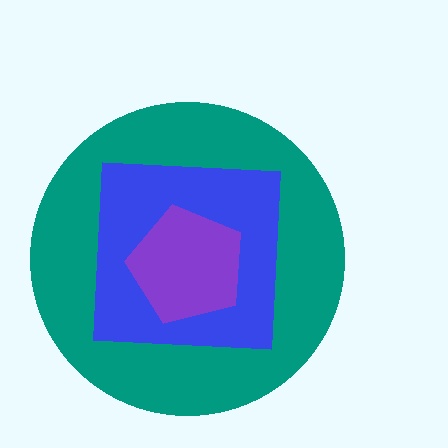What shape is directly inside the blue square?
The purple pentagon.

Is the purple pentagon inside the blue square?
Yes.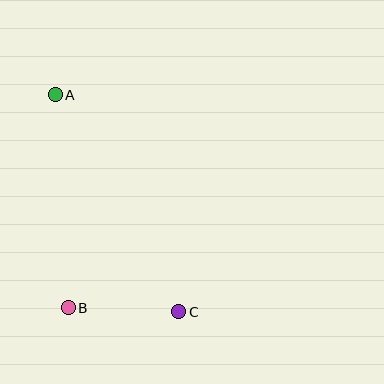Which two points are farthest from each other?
Points A and C are farthest from each other.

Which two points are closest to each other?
Points B and C are closest to each other.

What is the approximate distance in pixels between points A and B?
The distance between A and B is approximately 214 pixels.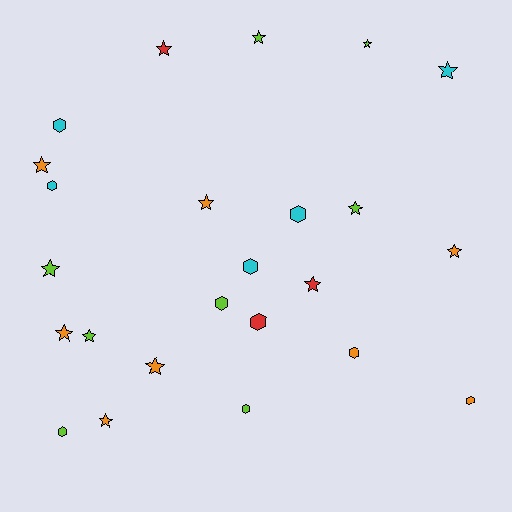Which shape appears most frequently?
Star, with 14 objects.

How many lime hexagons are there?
There are 3 lime hexagons.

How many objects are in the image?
There are 24 objects.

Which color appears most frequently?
Orange, with 8 objects.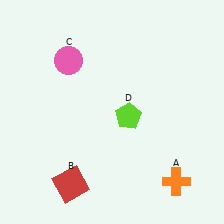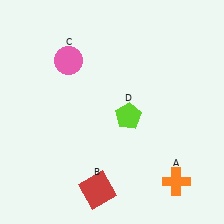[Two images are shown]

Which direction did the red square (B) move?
The red square (B) moved right.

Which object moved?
The red square (B) moved right.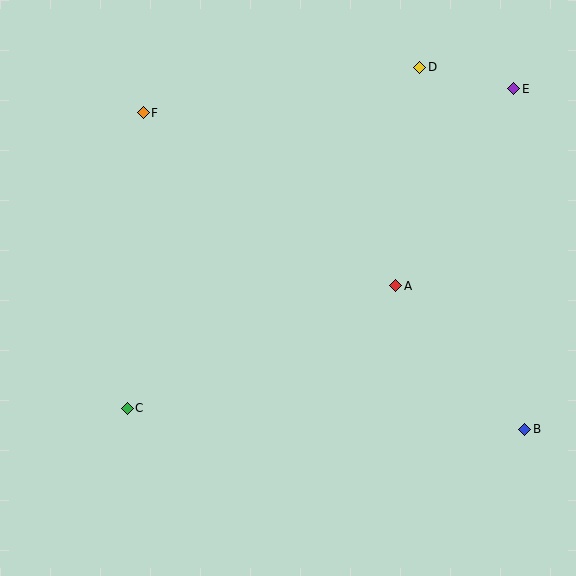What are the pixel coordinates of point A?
Point A is at (396, 286).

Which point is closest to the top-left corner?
Point F is closest to the top-left corner.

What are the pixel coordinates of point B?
Point B is at (525, 429).